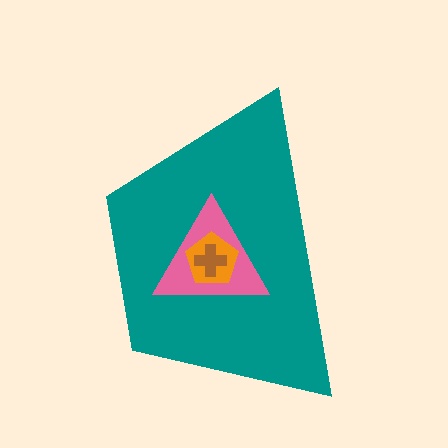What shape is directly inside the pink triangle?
The orange pentagon.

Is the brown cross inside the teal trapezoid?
Yes.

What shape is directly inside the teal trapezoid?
The pink triangle.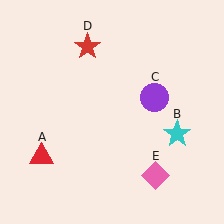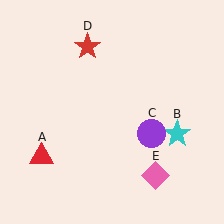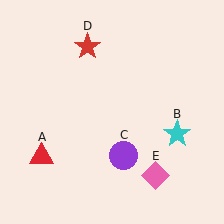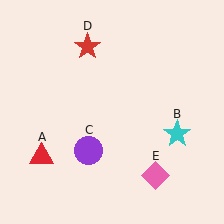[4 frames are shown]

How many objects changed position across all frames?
1 object changed position: purple circle (object C).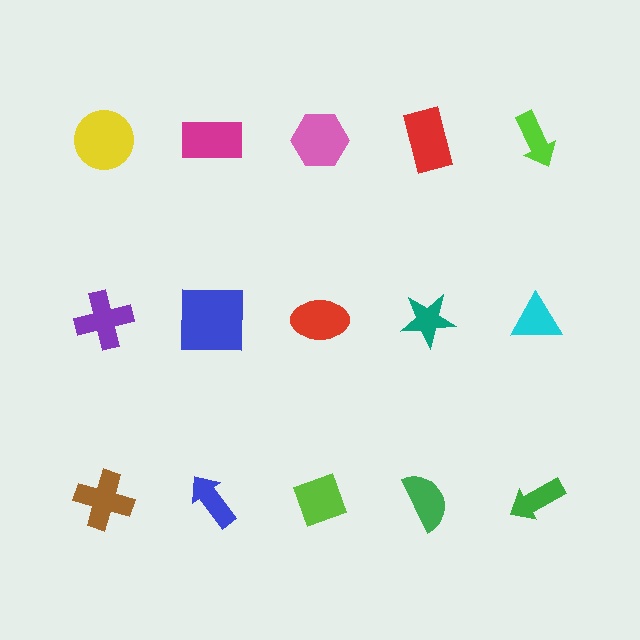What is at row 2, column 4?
A teal star.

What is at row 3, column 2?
A blue arrow.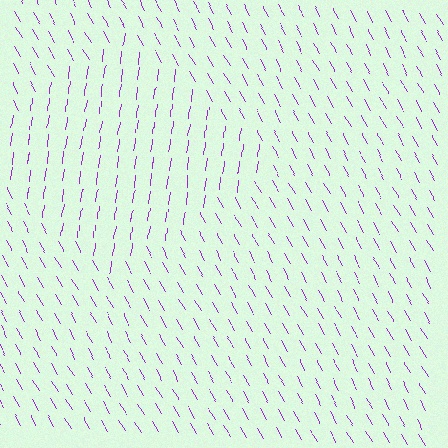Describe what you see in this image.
The image is filled with small purple line segments. A diamond region in the image has lines oriented differently from the surrounding lines, creating a visible texture boundary.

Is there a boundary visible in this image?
Yes, there is a texture boundary formed by a change in line orientation.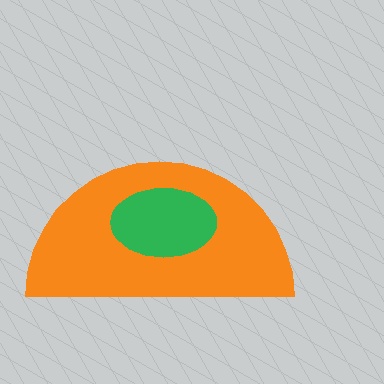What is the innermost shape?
The green ellipse.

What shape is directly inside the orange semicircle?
The green ellipse.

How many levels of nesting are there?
2.